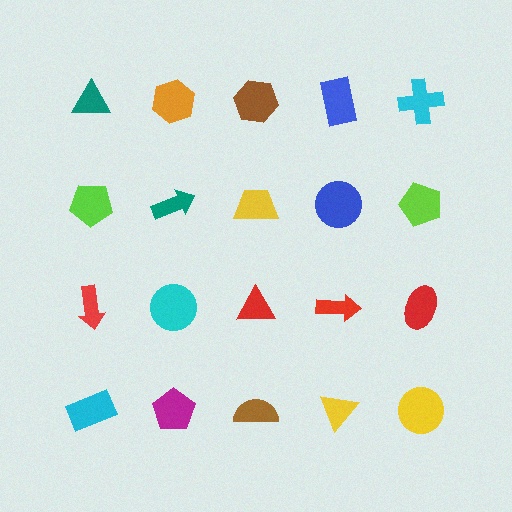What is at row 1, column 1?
A teal triangle.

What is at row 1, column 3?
A brown hexagon.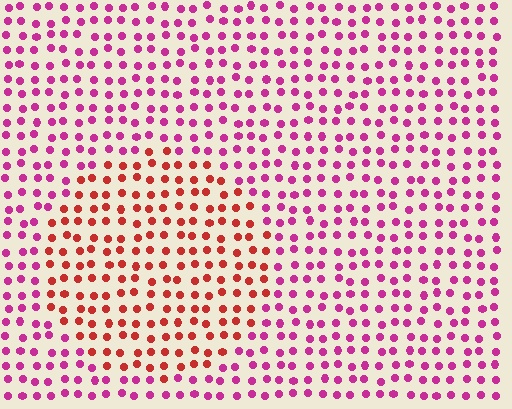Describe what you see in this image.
The image is filled with small magenta elements in a uniform arrangement. A circle-shaped region is visible where the elements are tinted to a slightly different hue, forming a subtle color boundary.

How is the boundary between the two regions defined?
The boundary is defined purely by a slight shift in hue (about 42 degrees). Spacing, size, and orientation are identical on both sides.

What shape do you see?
I see a circle.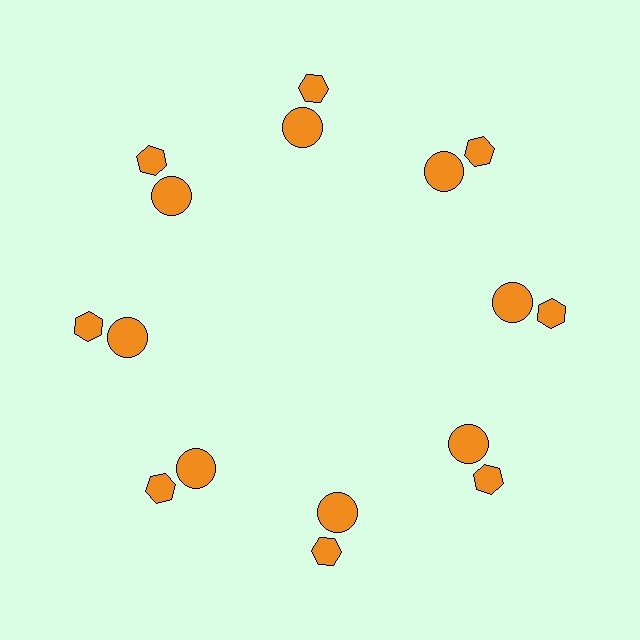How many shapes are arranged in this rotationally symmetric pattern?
There are 16 shapes, arranged in 8 groups of 2.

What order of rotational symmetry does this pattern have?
This pattern has 8-fold rotational symmetry.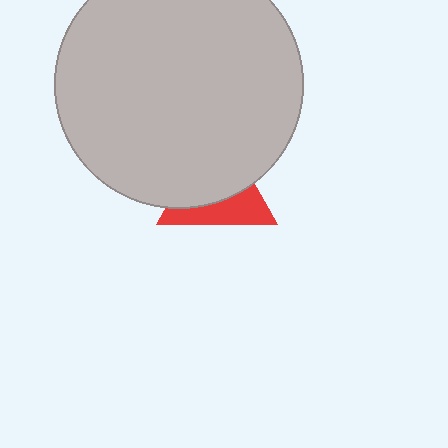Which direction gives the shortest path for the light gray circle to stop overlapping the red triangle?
Moving up gives the shortest separation.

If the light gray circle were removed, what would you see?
You would see the complete red triangle.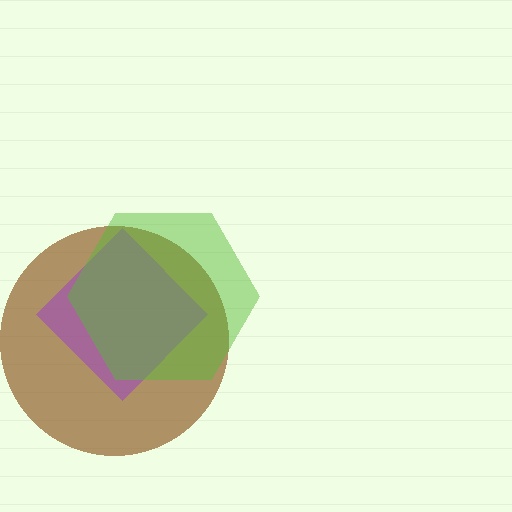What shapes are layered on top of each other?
The layered shapes are: a brown circle, a purple diamond, a lime hexagon.